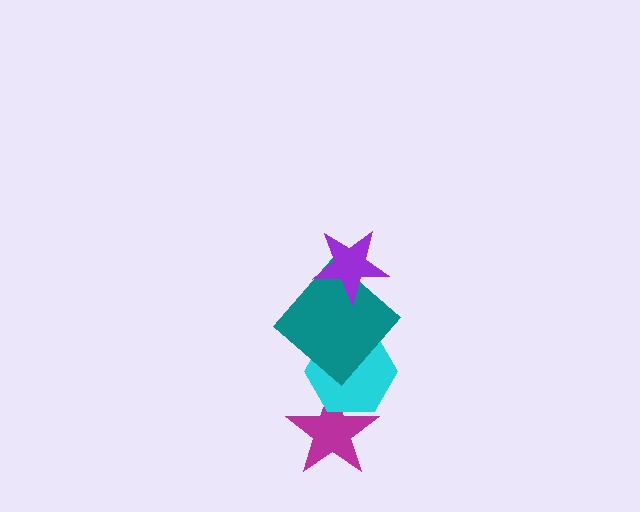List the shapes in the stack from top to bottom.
From top to bottom: the purple star, the teal diamond, the cyan hexagon, the magenta star.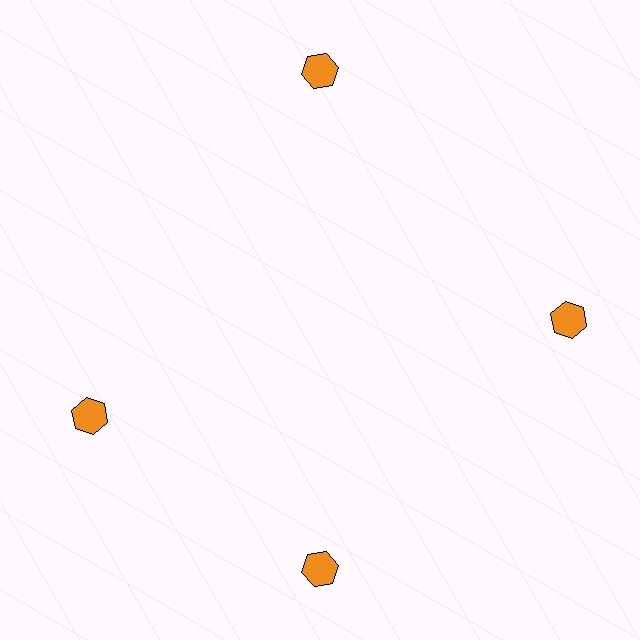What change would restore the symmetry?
The symmetry would be restored by rotating it back into even spacing with its neighbors so that all 4 hexagons sit at equal angles and equal distance from the center.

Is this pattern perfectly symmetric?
No. The 4 orange hexagons are arranged in a ring, but one element near the 9 o'clock position is rotated out of alignment along the ring, breaking the 4-fold rotational symmetry.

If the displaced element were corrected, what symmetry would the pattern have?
It would have 4-fold rotational symmetry — the pattern would map onto itself every 90 degrees.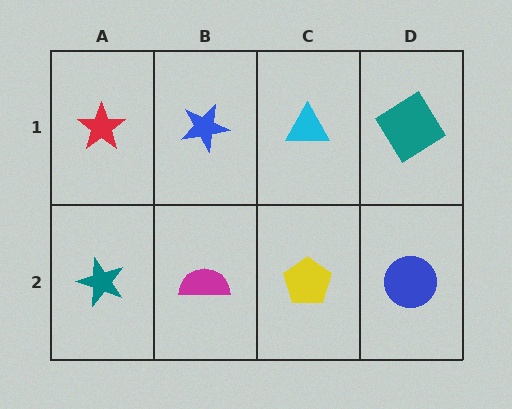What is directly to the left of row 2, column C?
A magenta semicircle.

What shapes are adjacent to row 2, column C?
A cyan triangle (row 1, column C), a magenta semicircle (row 2, column B), a blue circle (row 2, column D).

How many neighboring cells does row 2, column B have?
3.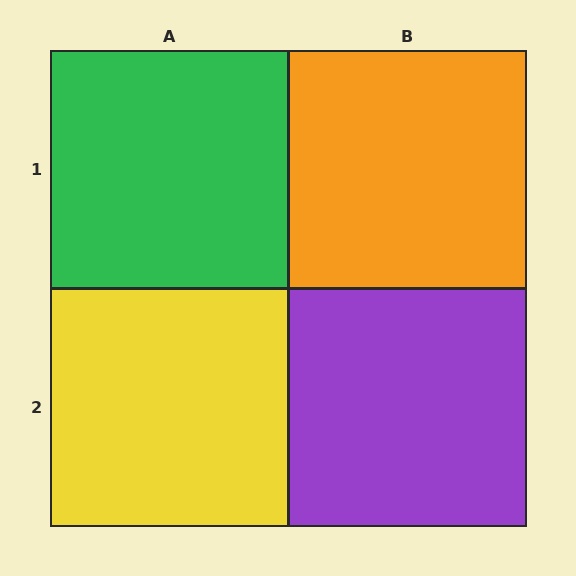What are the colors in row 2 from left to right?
Yellow, purple.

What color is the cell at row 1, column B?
Orange.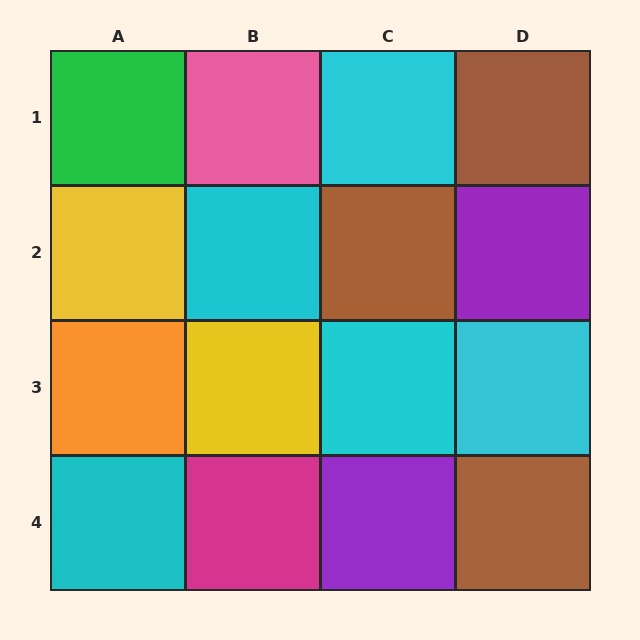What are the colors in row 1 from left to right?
Green, pink, cyan, brown.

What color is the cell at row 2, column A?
Yellow.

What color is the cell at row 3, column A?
Orange.